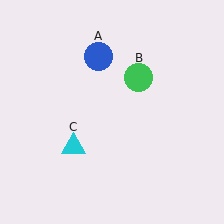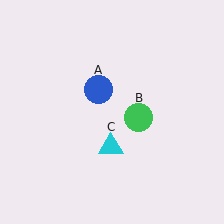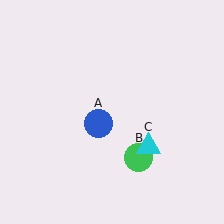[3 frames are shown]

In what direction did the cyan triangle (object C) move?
The cyan triangle (object C) moved right.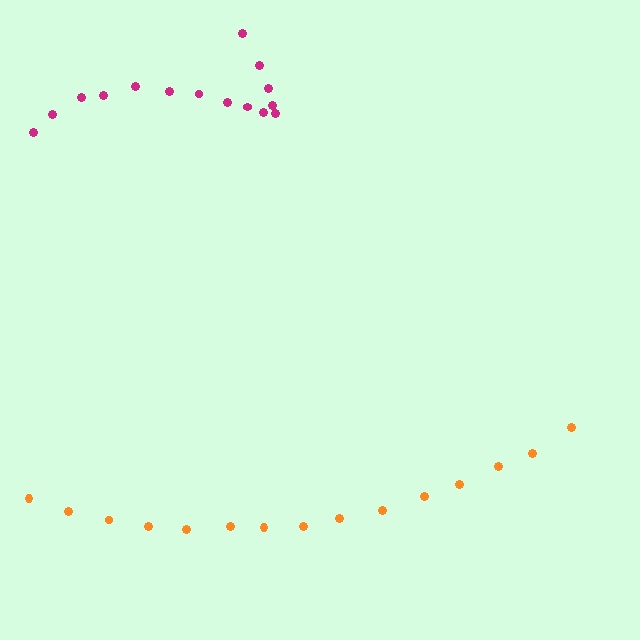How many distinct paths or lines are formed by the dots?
There are 2 distinct paths.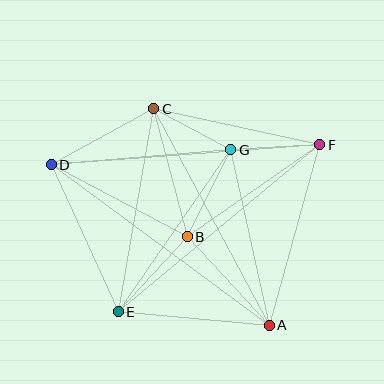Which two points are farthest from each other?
Points A and D are farthest from each other.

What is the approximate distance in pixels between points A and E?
The distance between A and E is approximately 151 pixels.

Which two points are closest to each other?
Points C and G are closest to each other.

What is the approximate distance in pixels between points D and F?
The distance between D and F is approximately 270 pixels.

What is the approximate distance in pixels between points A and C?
The distance between A and C is approximately 245 pixels.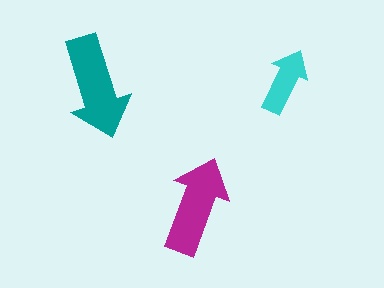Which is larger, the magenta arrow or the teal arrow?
The teal one.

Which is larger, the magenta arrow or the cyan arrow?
The magenta one.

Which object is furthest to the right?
The cyan arrow is rightmost.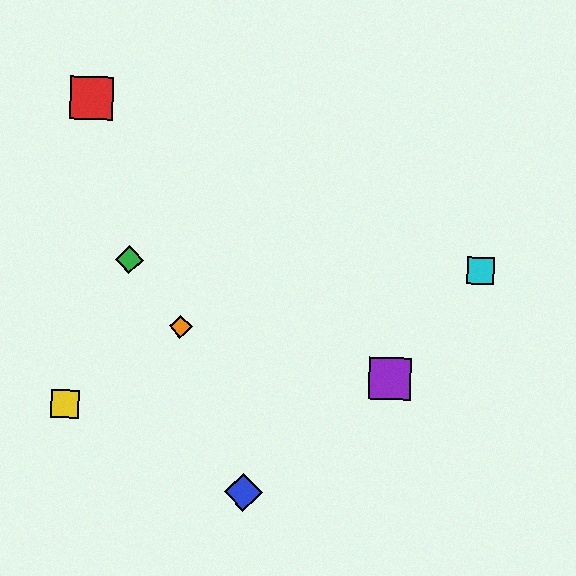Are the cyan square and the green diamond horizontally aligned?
Yes, both are at y≈271.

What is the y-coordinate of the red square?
The red square is at y≈98.